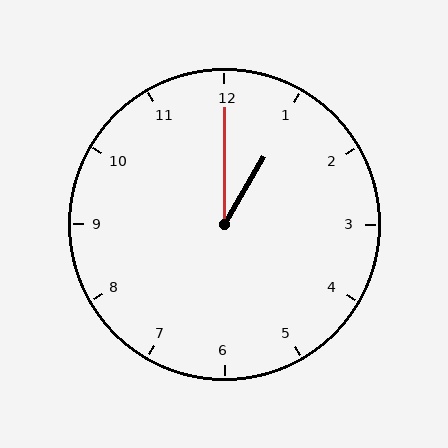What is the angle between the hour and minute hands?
Approximately 30 degrees.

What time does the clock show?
1:00.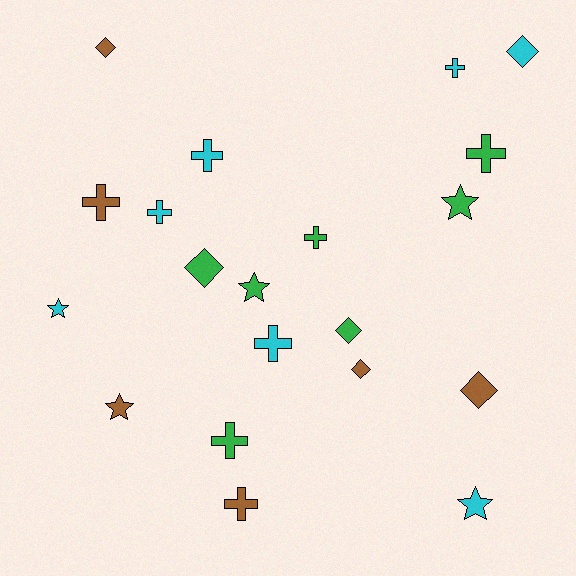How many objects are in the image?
There are 20 objects.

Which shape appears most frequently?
Cross, with 9 objects.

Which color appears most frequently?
Green, with 7 objects.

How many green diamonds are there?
There are 2 green diamonds.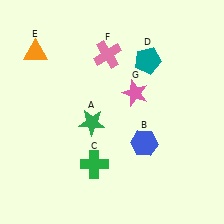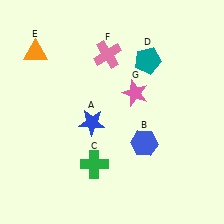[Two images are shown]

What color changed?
The star (A) changed from green in Image 1 to blue in Image 2.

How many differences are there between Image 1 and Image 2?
There is 1 difference between the two images.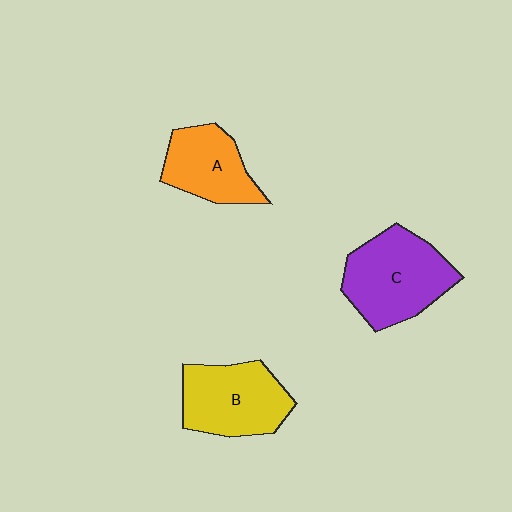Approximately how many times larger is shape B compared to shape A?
Approximately 1.2 times.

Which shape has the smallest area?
Shape A (orange).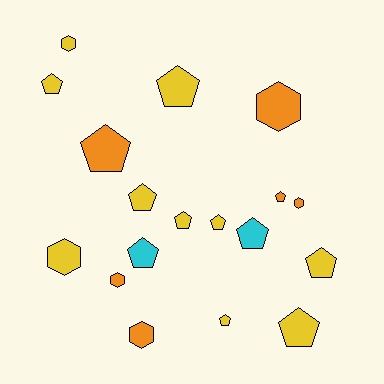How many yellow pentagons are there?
There are 8 yellow pentagons.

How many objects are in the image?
There are 18 objects.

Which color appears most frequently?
Yellow, with 10 objects.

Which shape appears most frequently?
Pentagon, with 12 objects.